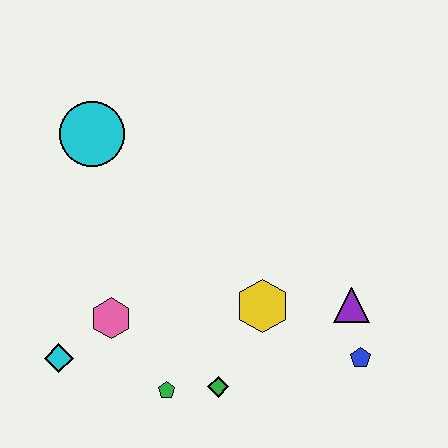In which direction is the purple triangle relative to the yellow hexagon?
The purple triangle is to the right of the yellow hexagon.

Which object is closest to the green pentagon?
The green diamond is closest to the green pentagon.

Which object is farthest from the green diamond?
The cyan circle is farthest from the green diamond.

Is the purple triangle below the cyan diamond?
No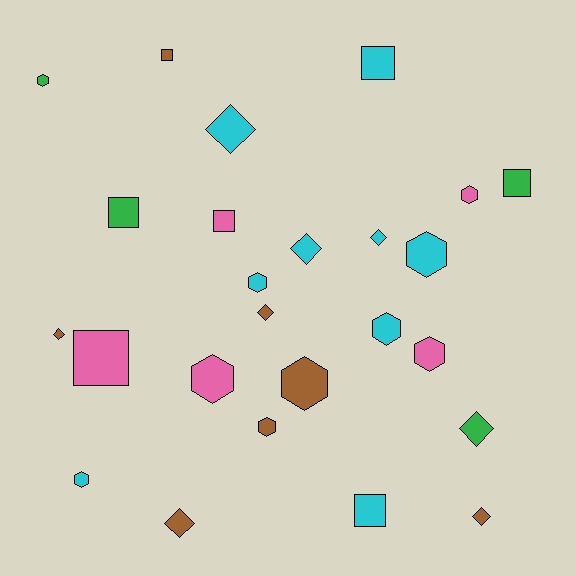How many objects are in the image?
There are 25 objects.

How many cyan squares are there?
There are 2 cyan squares.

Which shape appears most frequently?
Hexagon, with 10 objects.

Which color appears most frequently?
Cyan, with 9 objects.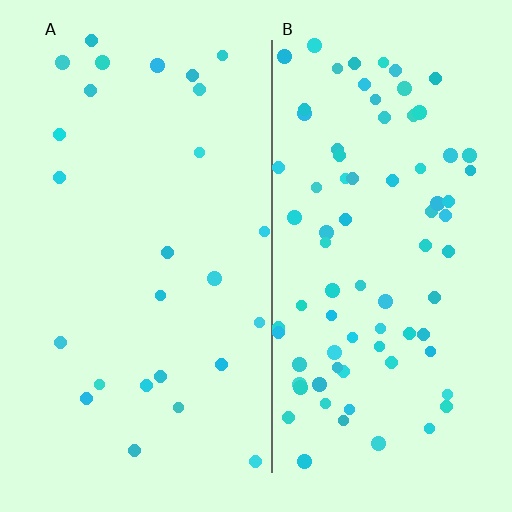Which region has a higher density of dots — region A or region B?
B (the right).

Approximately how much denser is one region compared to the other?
Approximately 3.1× — region B over region A.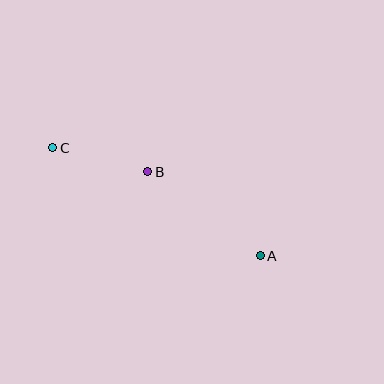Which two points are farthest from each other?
Points A and C are farthest from each other.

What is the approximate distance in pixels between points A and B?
The distance between A and B is approximately 140 pixels.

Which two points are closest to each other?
Points B and C are closest to each other.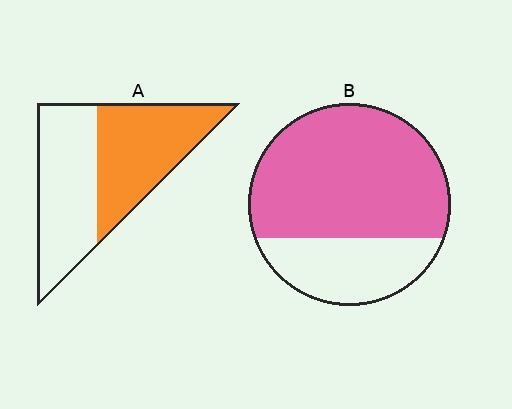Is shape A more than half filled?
Roughly half.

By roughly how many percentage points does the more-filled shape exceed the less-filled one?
By roughly 20 percentage points (B over A).